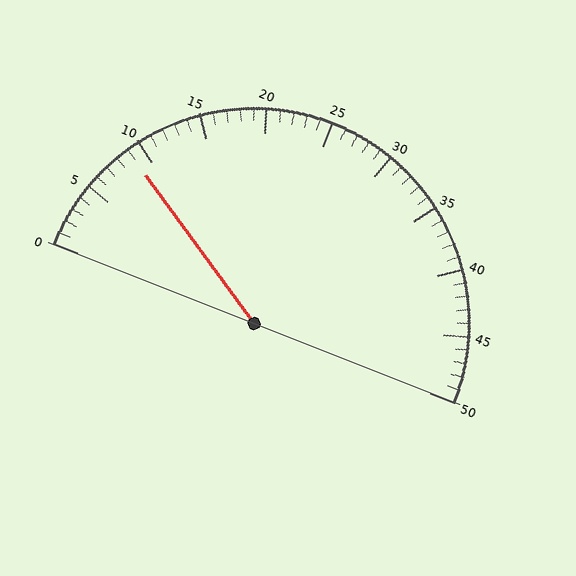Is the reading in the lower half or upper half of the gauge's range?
The reading is in the lower half of the range (0 to 50).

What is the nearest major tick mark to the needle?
The nearest major tick mark is 10.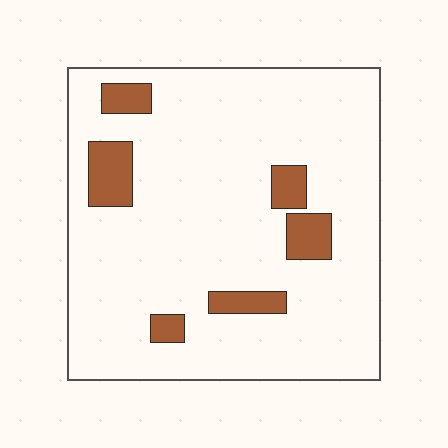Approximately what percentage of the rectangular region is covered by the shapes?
Approximately 10%.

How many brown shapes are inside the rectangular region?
6.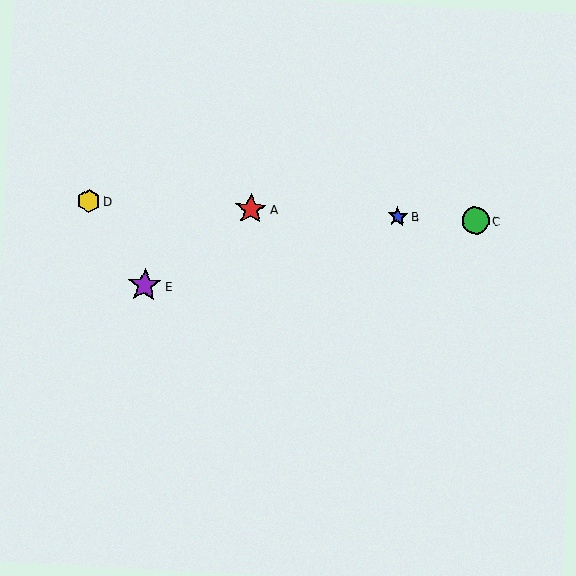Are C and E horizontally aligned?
No, C is at y≈221 and E is at y≈285.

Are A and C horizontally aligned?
Yes, both are at y≈209.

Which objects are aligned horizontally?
Objects A, B, C, D are aligned horizontally.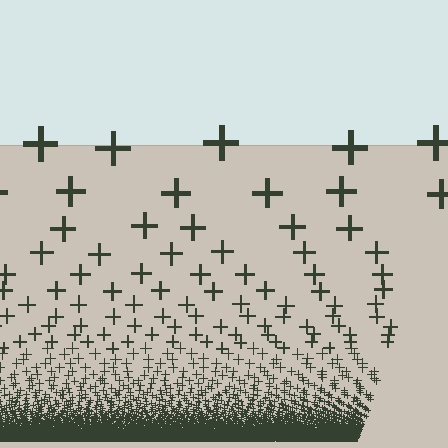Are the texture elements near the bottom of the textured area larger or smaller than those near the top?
Smaller. The gradient is inverted — elements near the bottom are smaller and denser.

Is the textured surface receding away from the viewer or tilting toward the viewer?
The surface appears to tilt toward the viewer. Texture elements get larger and sparser toward the top.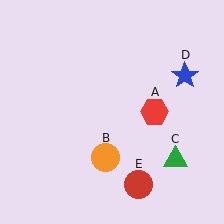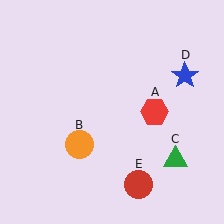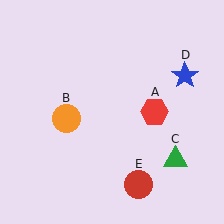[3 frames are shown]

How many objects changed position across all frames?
1 object changed position: orange circle (object B).